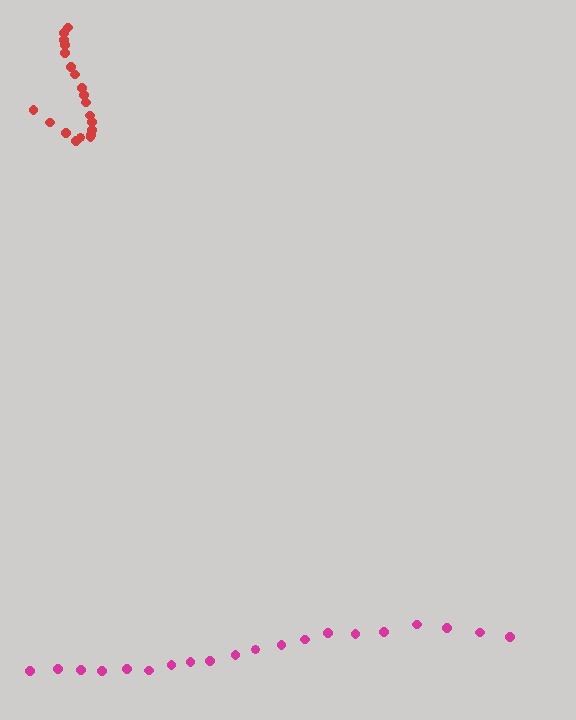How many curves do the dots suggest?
There are 2 distinct paths.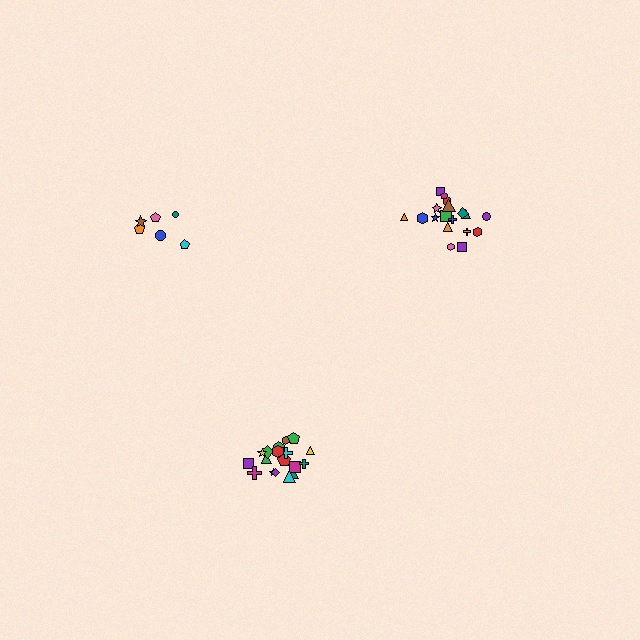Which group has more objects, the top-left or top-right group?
The top-right group.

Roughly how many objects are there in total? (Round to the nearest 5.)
Roughly 40 objects in total.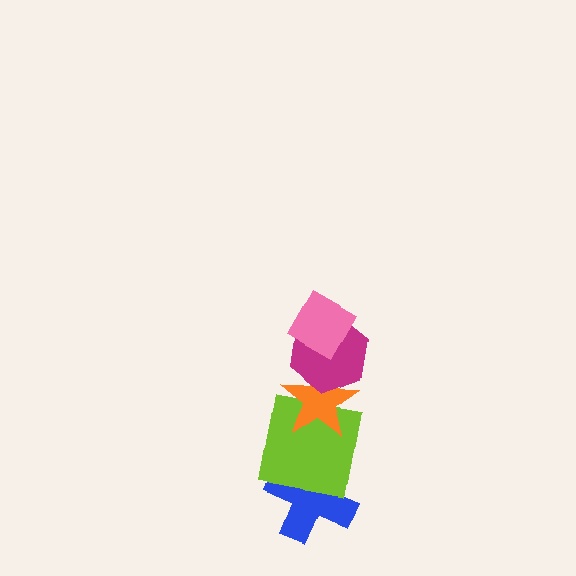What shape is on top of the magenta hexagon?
The pink diamond is on top of the magenta hexagon.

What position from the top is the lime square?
The lime square is 4th from the top.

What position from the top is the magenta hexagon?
The magenta hexagon is 2nd from the top.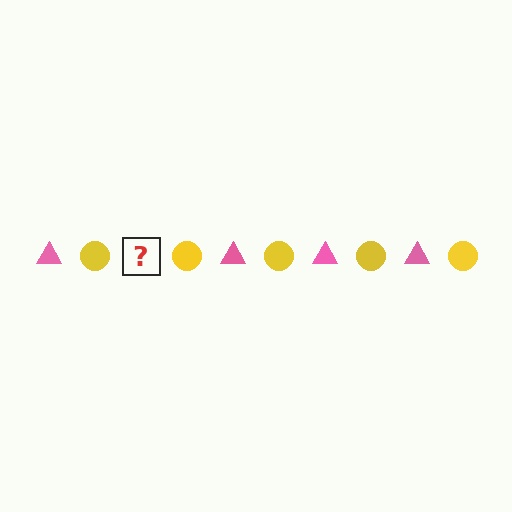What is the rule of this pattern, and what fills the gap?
The rule is that the pattern alternates between pink triangle and yellow circle. The gap should be filled with a pink triangle.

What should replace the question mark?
The question mark should be replaced with a pink triangle.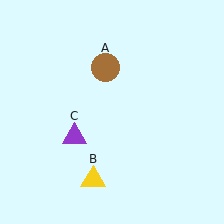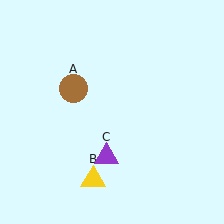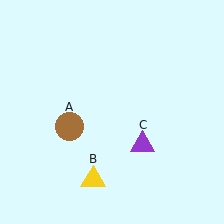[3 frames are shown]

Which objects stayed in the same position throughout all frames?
Yellow triangle (object B) remained stationary.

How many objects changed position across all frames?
2 objects changed position: brown circle (object A), purple triangle (object C).